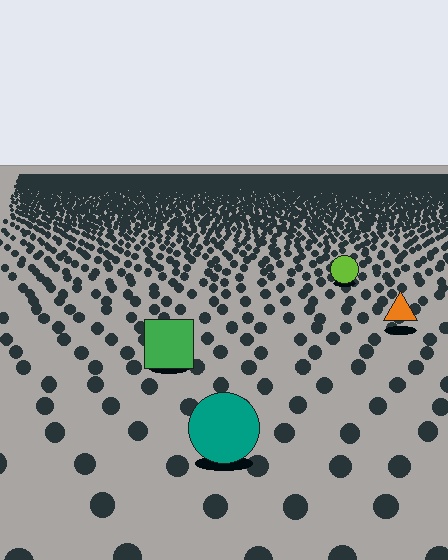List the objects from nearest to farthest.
From nearest to farthest: the teal circle, the green square, the orange triangle, the lime circle.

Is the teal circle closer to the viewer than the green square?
Yes. The teal circle is closer — you can tell from the texture gradient: the ground texture is coarser near it.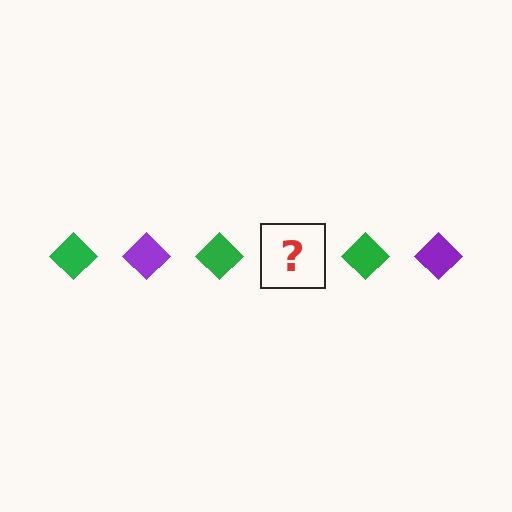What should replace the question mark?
The question mark should be replaced with a purple diamond.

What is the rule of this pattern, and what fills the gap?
The rule is that the pattern cycles through green, purple diamonds. The gap should be filled with a purple diamond.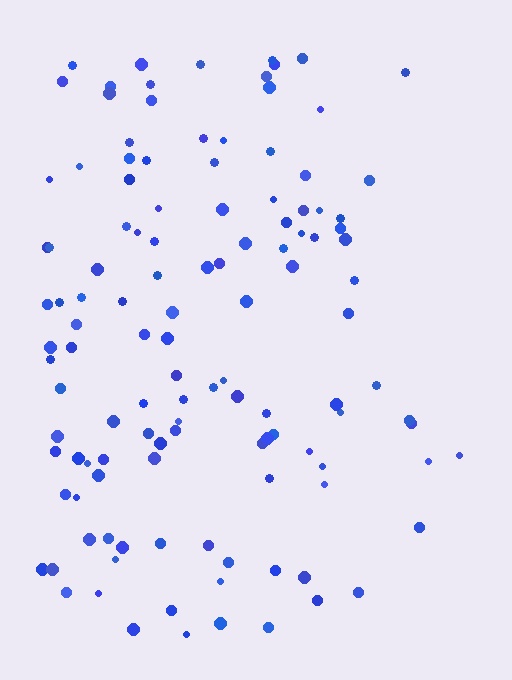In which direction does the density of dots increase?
From right to left, with the left side densest.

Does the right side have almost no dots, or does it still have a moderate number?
Still a moderate number, just noticeably fewer than the left.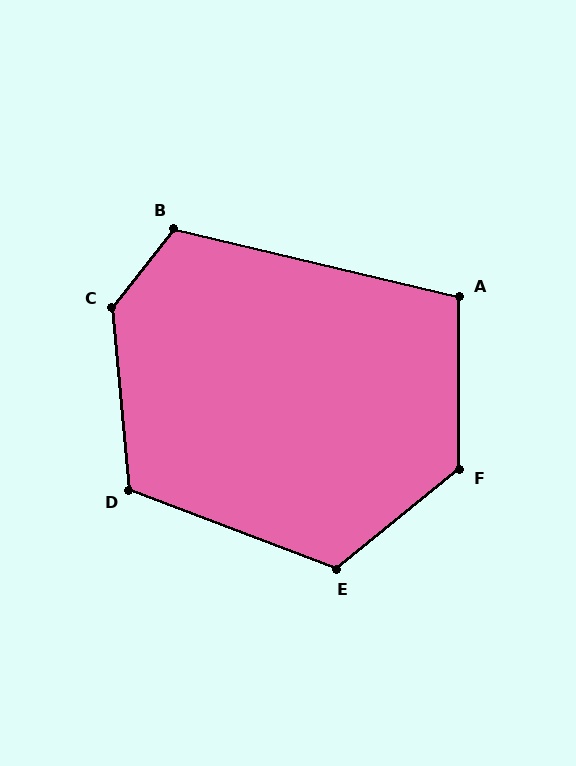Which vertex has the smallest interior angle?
A, at approximately 103 degrees.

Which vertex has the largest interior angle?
C, at approximately 136 degrees.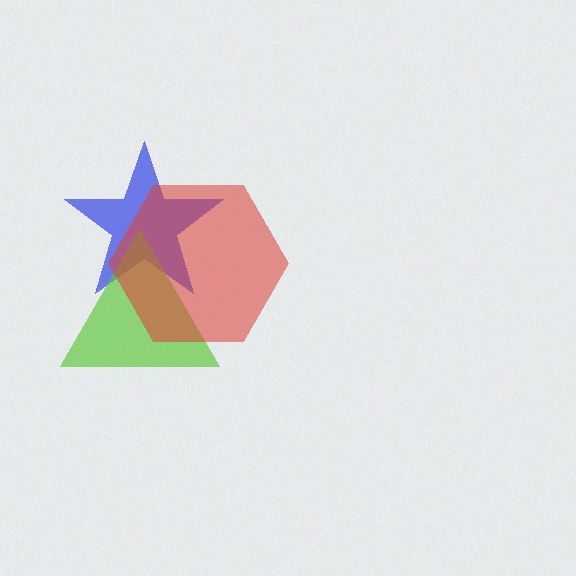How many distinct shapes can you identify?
There are 3 distinct shapes: a blue star, a lime triangle, a red hexagon.